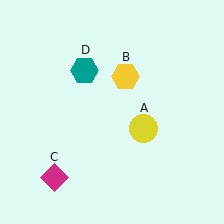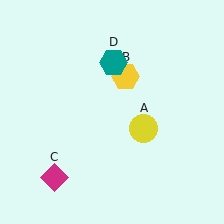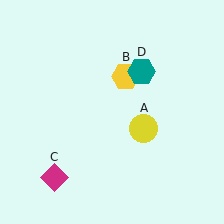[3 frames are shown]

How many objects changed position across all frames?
1 object changed position: teal hexagon (object D).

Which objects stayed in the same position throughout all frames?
Yellow circle (object A) and yellow hexagon (object B) and magenta diamond (object C) remained stationary.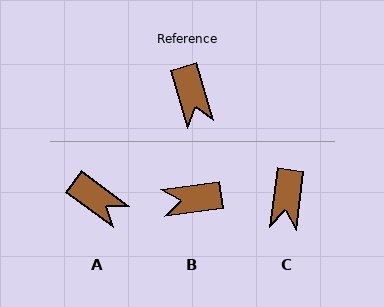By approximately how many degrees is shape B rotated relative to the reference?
Approximately 99 degrees clockwise.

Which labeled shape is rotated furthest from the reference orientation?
B, about 99 degrees away.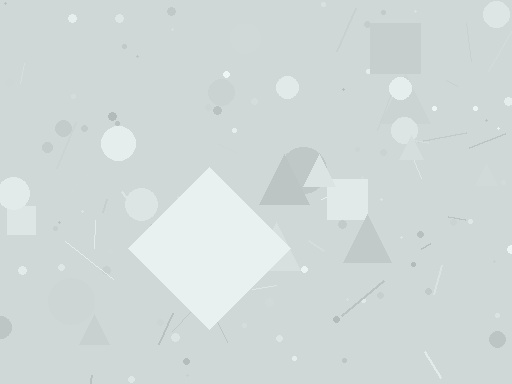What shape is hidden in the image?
A diamond is hidden in the image.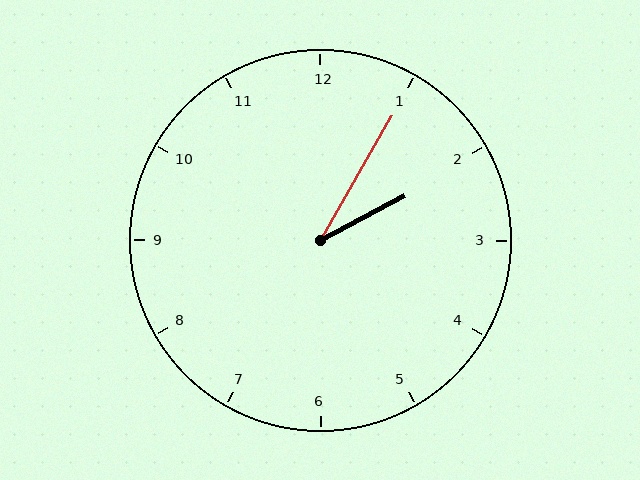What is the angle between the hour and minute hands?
Approximately 32 degrees.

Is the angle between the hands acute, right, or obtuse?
It is acute.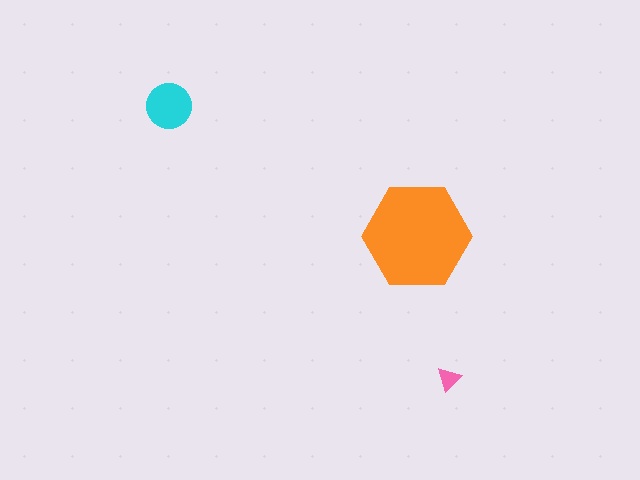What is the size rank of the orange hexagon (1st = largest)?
1st.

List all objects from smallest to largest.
The pink triangle, the cyan circle, the orange hexagon.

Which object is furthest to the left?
The cyan circle is leftmost.